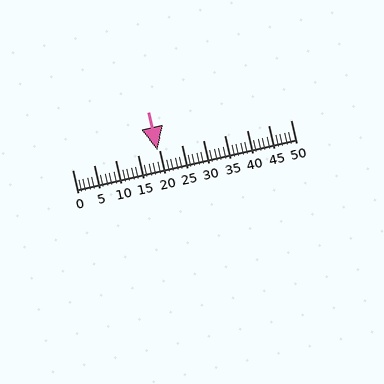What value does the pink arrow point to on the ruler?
The pink arrow points to approximately 20.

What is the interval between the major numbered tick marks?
The major tick marks are spaced 5 units apart.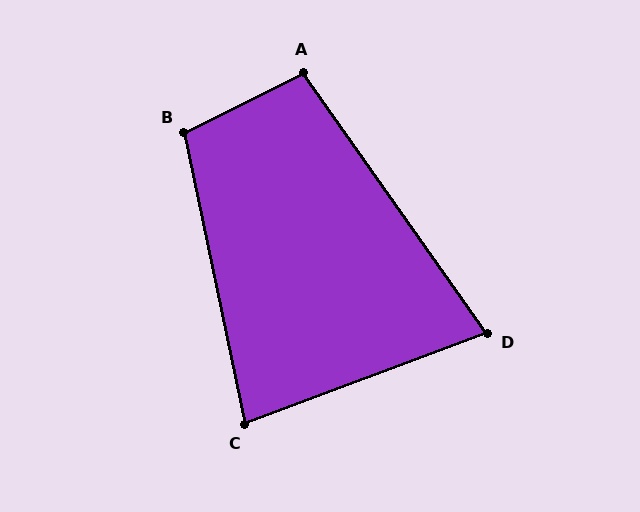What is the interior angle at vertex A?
Approximately 99 degrees (obtuse).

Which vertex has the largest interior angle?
B, at approximately 105 degrees.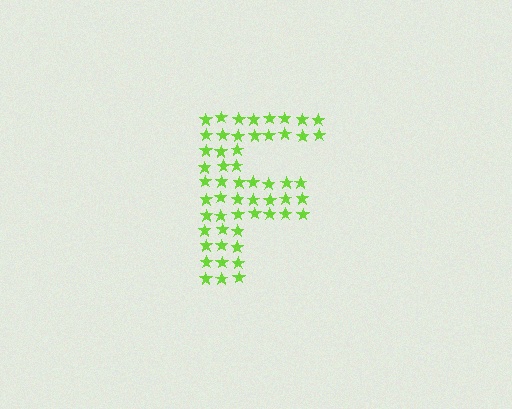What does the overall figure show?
The overall figure shows the letter F.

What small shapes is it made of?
It is made of small stars.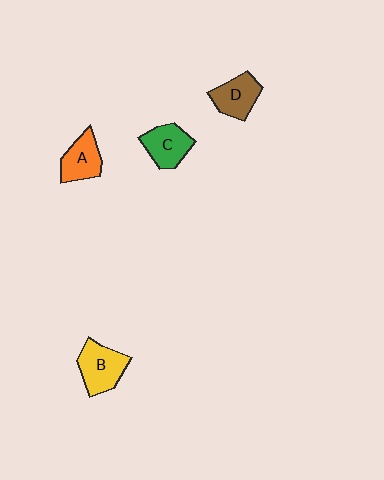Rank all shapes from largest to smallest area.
From largest to smallest: B (yellow), C (green), D (brown), A (orange).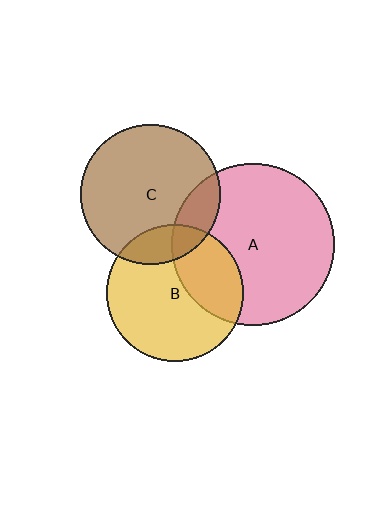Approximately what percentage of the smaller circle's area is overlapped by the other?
Approximately 15%.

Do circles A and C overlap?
Yes.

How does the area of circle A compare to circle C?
Approximately 1.3 times.